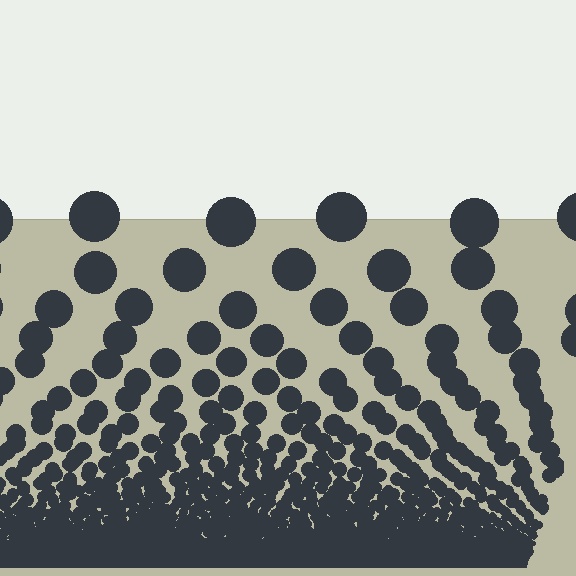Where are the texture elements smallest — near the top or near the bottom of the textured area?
Near the bottom.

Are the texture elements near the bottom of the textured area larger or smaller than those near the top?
Smaller. The gradient is inverted — elements near the bottom are smaller and denser.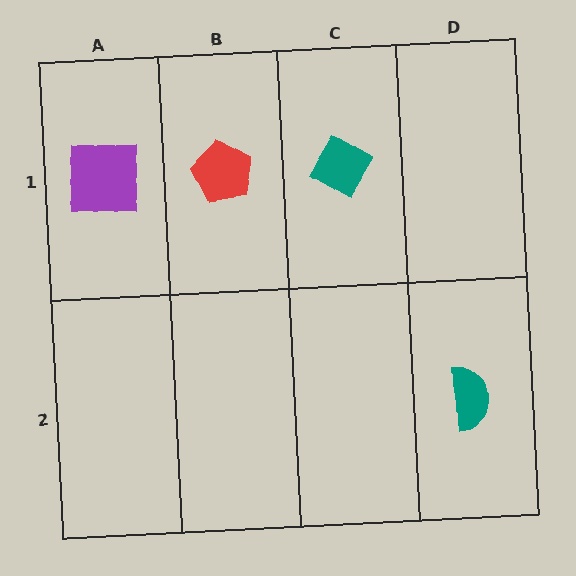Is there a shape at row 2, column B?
No, that cell is empty.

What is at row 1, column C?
A teal diamond.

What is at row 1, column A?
A purple square.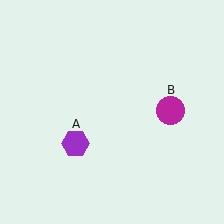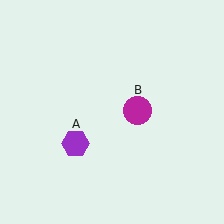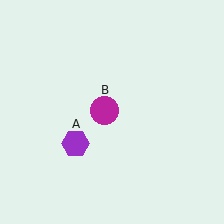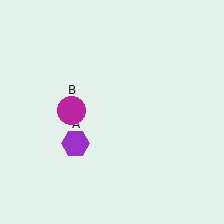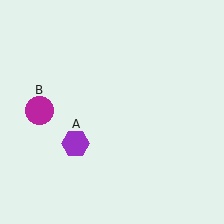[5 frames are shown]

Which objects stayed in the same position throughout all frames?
Purple hexagon (object A) remained stationary.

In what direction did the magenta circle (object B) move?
The magenta circle (object B) moved left.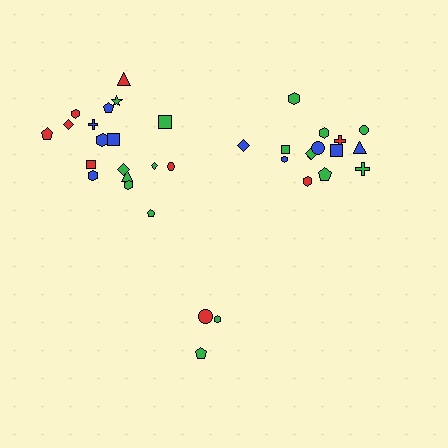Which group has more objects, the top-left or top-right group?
The top-left group.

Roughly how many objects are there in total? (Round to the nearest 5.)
Roughly 35 objects in total.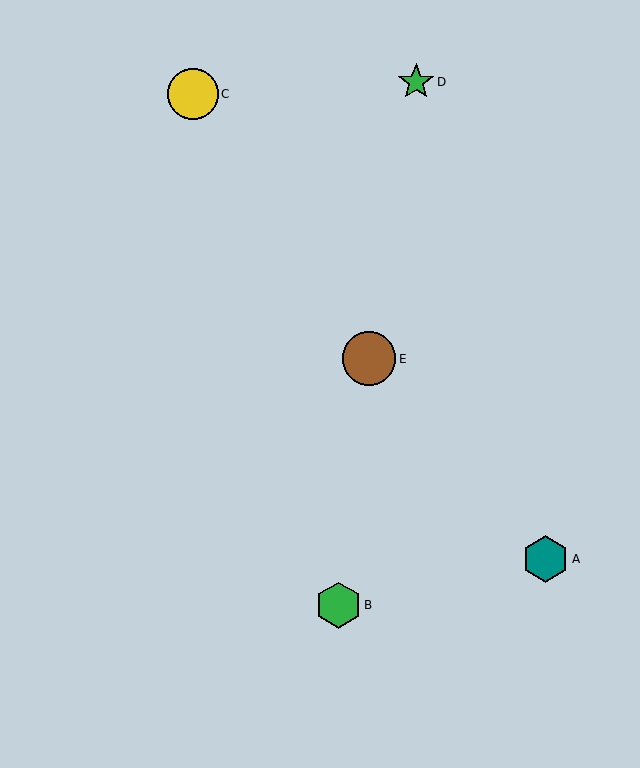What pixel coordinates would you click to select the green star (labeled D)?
Click at (416, 82) to select the green star D.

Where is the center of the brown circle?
The center of the brown circle is at (369, 359).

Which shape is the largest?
The brown circle (labeled E) is the largest.